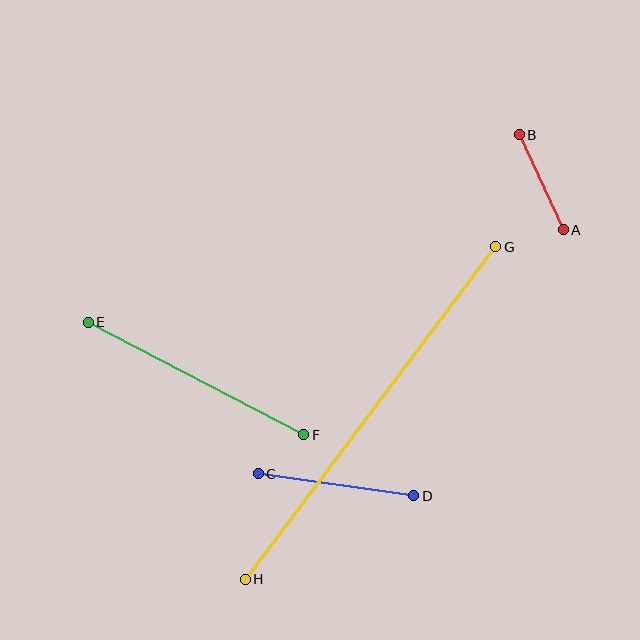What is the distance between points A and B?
The distance is approximately 105 pixels.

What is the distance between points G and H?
The distance is approximately 417 pixels.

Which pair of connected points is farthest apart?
Points G and H are farthest apart.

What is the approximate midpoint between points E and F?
The midpoint is at approximately (196, 378) pixels.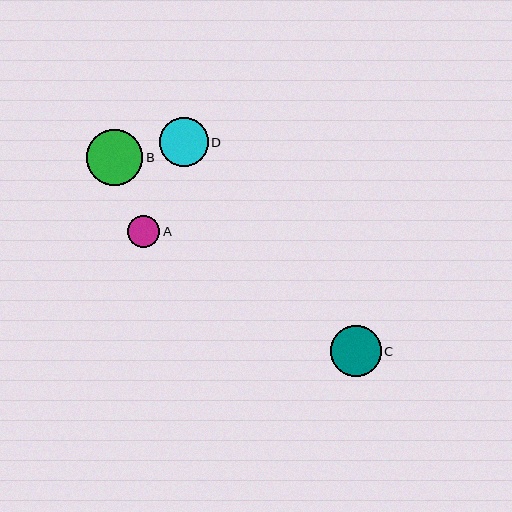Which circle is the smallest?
Circle A is the smallest with a size of approximately 32 pixels.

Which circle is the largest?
Circle B is the largest with a size of approximately 56 pixels.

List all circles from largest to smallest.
From largest to smallest: B, C, D, A.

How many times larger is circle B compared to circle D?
Circle B is approximately 1.2 times the size of circle D.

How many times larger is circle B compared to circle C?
Circle B is approximately 1.1 times the size of circle C.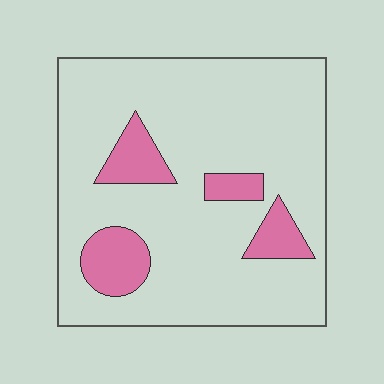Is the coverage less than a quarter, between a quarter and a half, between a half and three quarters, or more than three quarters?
Less than a quarter.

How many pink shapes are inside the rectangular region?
4.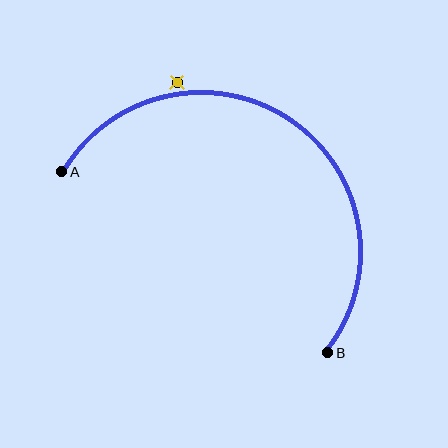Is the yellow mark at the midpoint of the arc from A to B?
No — the yellow mark does not lie on the arc at all. It sits slightly outside the curve.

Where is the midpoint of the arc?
The arc midpoint is the point on the curve farthest from the straight line joining A and B. It sits above and to the right of that line.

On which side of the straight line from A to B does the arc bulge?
The arc bulges above and to the right of the straight line connecting A and B.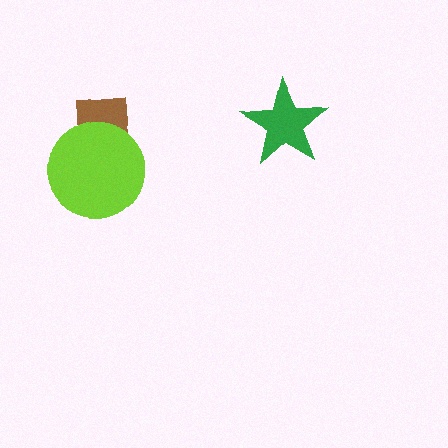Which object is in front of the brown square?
The lime circle is in front of the brown square.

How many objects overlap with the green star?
0 objects overlap with the green star.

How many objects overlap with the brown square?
1 object overlaps with the brown square.